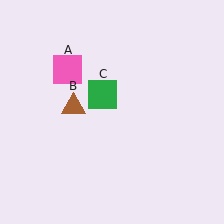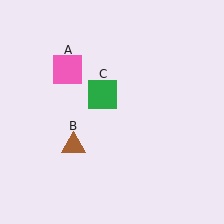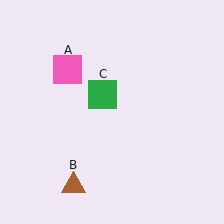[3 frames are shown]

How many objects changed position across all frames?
1 object changed position: brown triangle (object B).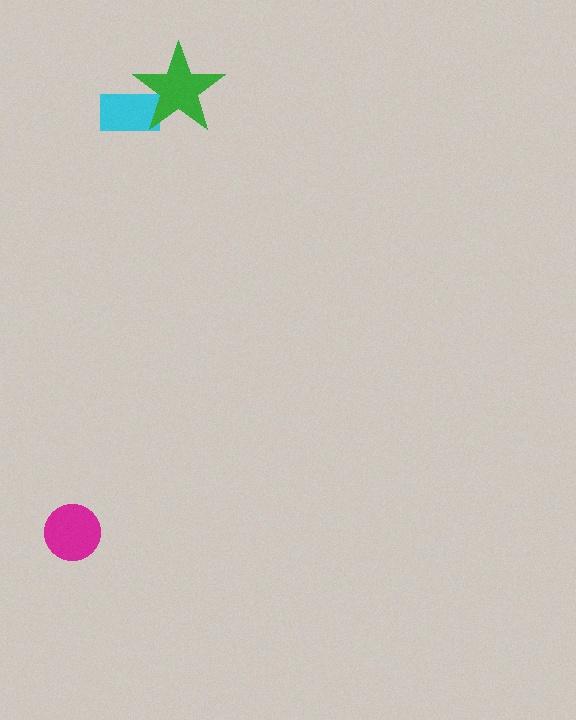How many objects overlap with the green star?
1 object overlaps with the green star.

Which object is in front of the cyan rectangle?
The green star is in front of the cyan rectangle.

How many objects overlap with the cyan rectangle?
1 object overlaps with the cyan rectangle.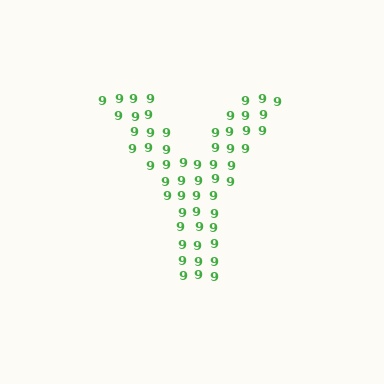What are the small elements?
The small elements are digit 9's.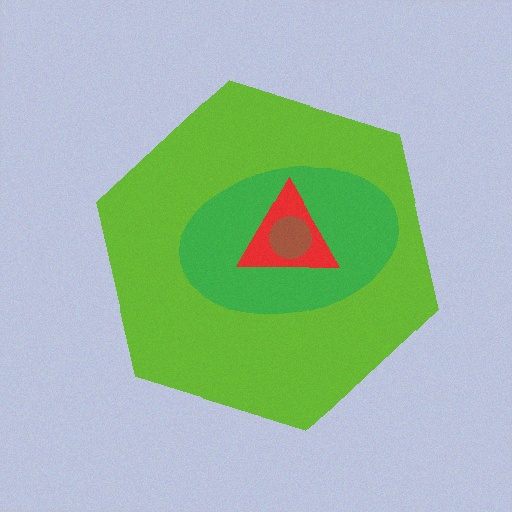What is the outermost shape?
The lime hexagon.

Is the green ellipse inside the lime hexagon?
Yes.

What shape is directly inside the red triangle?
The brown circle.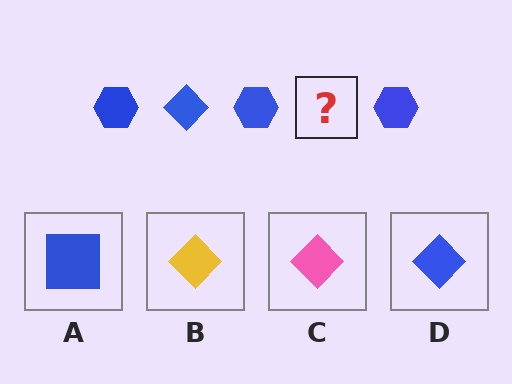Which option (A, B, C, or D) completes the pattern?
D.